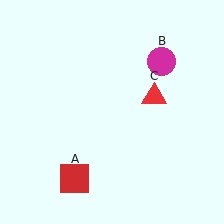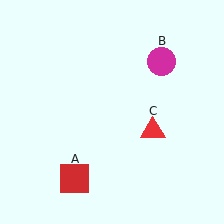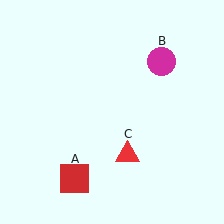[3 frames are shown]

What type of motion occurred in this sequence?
The red triangle (object C) rotated clockwise around the center of the scene.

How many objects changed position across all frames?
1 object changed position: red triangle (object C).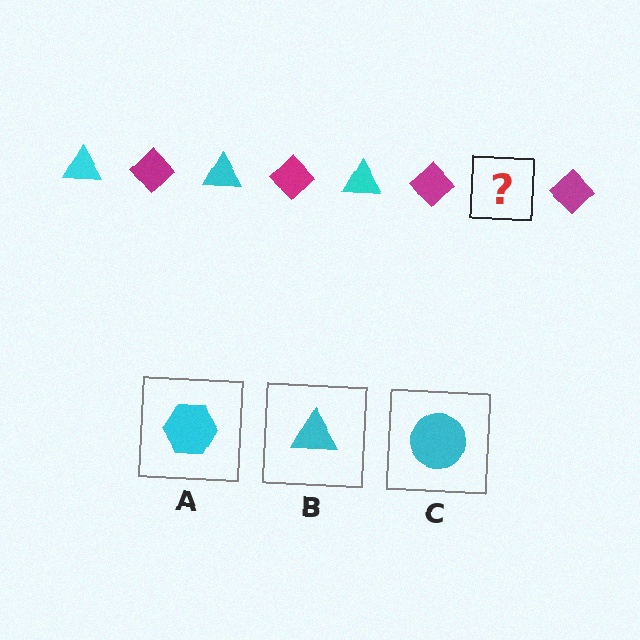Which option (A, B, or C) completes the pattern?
B.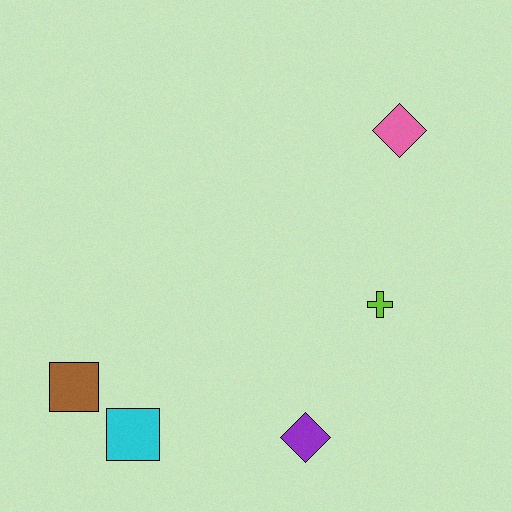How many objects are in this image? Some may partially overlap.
There are 5 objects.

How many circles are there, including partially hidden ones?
There are no circles.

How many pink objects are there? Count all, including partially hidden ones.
There is 1 pink object.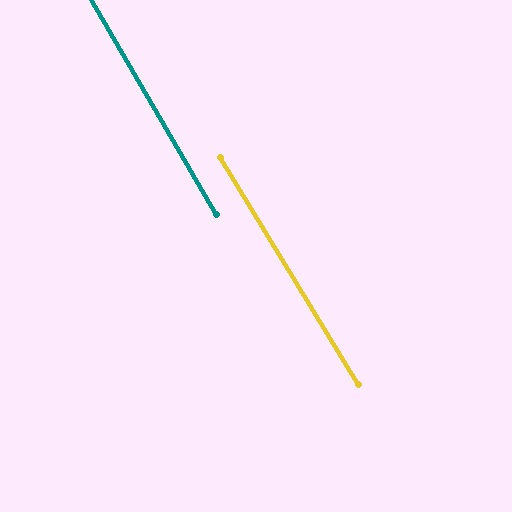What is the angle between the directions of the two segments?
Approximately 1 degree.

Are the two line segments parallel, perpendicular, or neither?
Parallel — their directions differ by only 1.2°.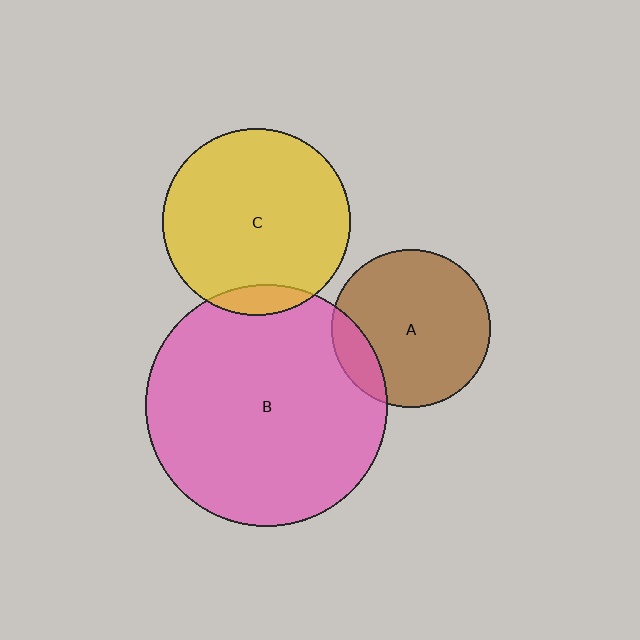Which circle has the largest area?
Circle B (pink).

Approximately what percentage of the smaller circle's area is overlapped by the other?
Approximately 15%.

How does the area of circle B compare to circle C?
Approximately 1.7 times.